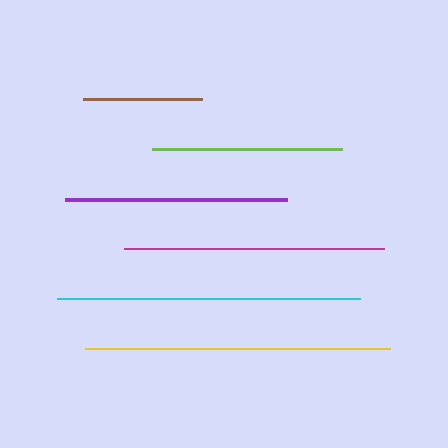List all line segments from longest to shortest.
From longest to shortest: yellow, cyan, magenta, purple, lime, brown.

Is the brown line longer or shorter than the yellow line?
The yellow line is longer than the brown line.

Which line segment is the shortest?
The brown line is the shortest at approximately 119 pixels.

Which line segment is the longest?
The yellow line is the longest at approximately 305 pixels.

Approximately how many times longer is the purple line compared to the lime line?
The purple line is approximately 1.2 times the length of the lime line.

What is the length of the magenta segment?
The magenta segment is approximately 260 pixels long.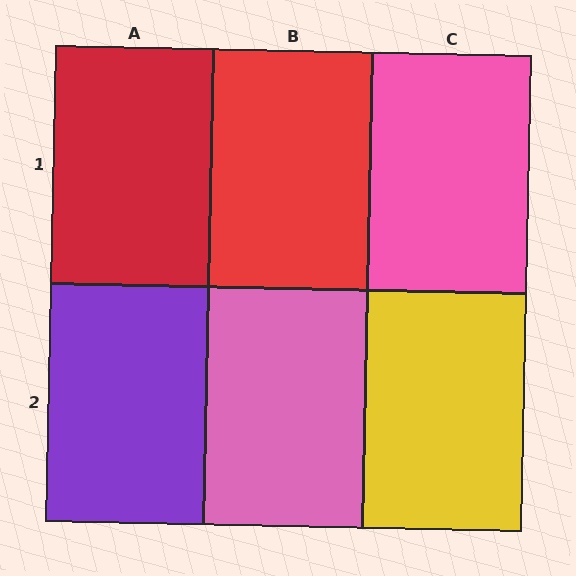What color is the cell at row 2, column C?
Yellow.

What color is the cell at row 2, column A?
Purple.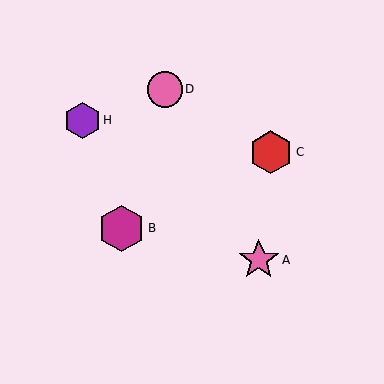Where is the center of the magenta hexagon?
The center of the magenta hexagon is at (122, 228).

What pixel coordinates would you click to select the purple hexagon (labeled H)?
Click at (82, 120) to select the purple hexagon H.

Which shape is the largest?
The magenta hexagon (labeled B) is the largest.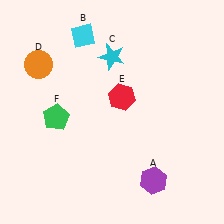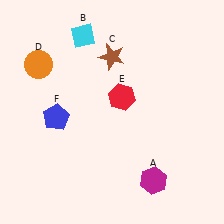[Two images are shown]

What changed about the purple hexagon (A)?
In Image 1, A is purple. In Image 2, it changed to magenta.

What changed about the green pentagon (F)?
In Image 1, F is green. In Image 2, it changed to blue.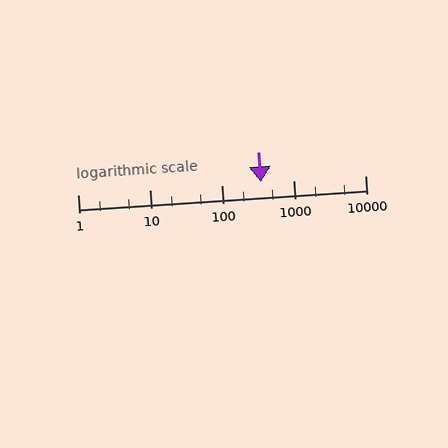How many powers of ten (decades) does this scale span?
The scale spans 4 decades, from 1 to 10000.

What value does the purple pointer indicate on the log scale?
The pointer indicates approximately 350.